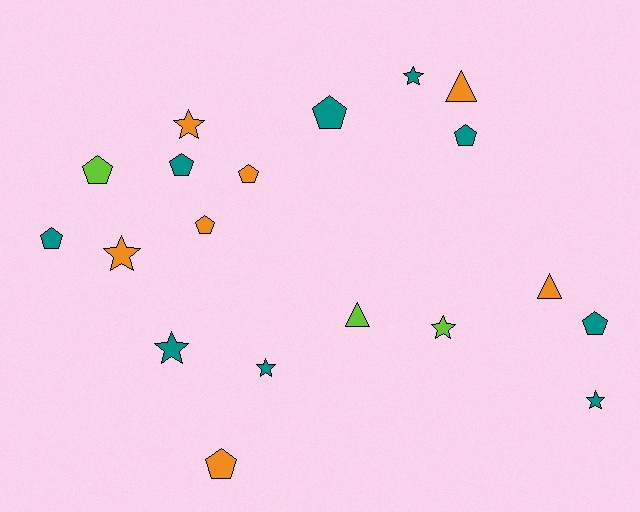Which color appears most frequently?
Teal, with 9 objects.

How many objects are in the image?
There are 19 objects.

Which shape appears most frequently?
Pentagon, with 9 objects.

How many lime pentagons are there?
There is 1 lime pentagon.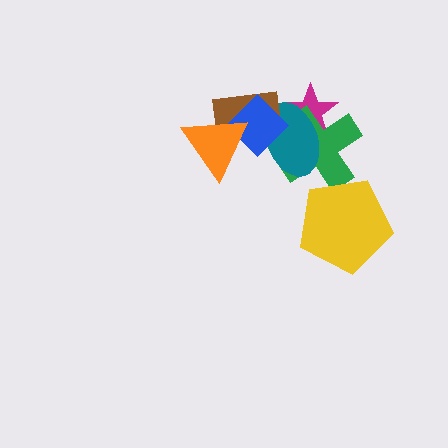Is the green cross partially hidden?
Yes, it is partially covered by another shape.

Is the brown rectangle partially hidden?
Yes, it is partially covered by another shape.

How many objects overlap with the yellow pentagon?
1 object overlaps with the yellow pentagon.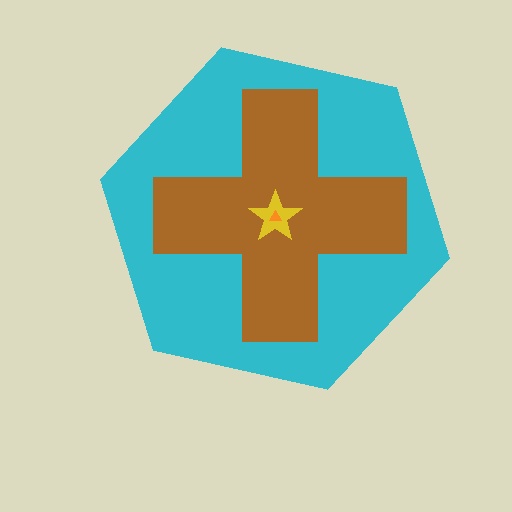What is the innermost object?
The orange triangle.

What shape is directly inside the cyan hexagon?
The brown cross.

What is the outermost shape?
The cyan hexagon.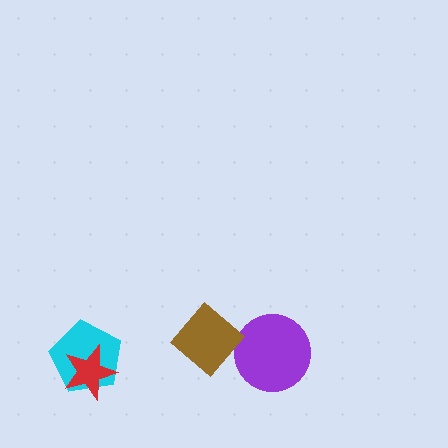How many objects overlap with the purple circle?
0 objects overlap with the purple circle.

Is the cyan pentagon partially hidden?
Yes, it is partially covered by another shape.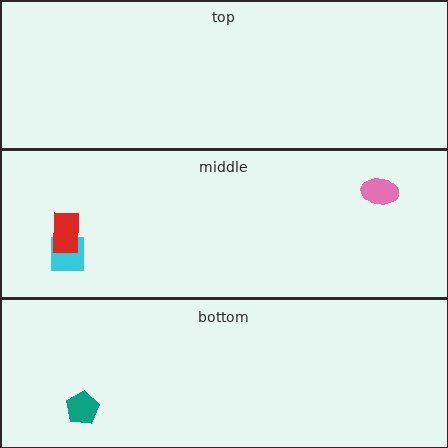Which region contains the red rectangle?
The middle region.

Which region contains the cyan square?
The middle region.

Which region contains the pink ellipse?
The middle region.